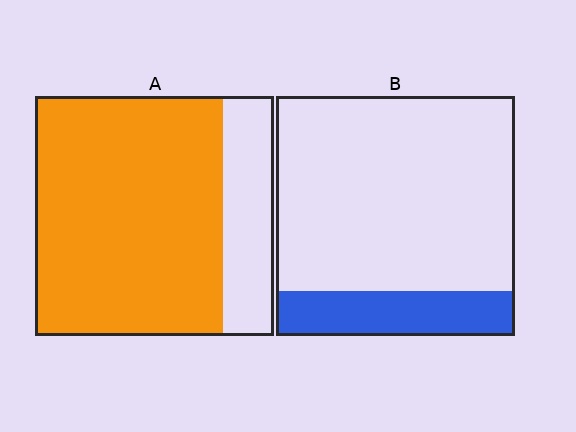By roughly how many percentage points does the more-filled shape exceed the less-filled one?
By roughly 60 percentage points (A over B).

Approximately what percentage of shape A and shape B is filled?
A is approximately 80% and B is approximately 20%.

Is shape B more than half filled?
No.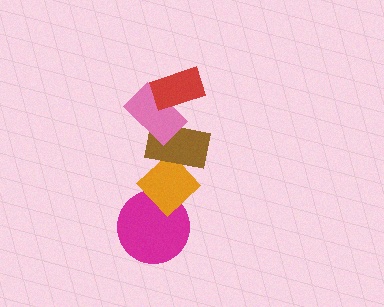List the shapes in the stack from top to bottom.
From top to bottom: the red rectangle, the pink rectangle, the brown rectangle, the orange diamond, the magenta circle.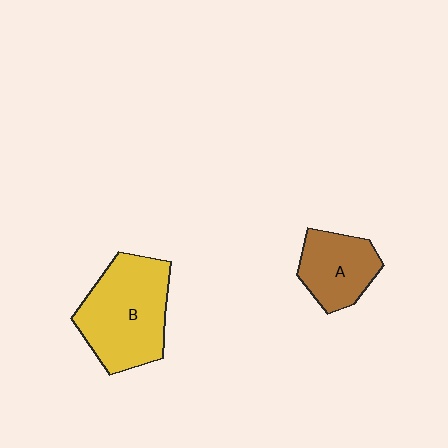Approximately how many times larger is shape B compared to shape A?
Approximately 1.7 times.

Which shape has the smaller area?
Shape A (brown).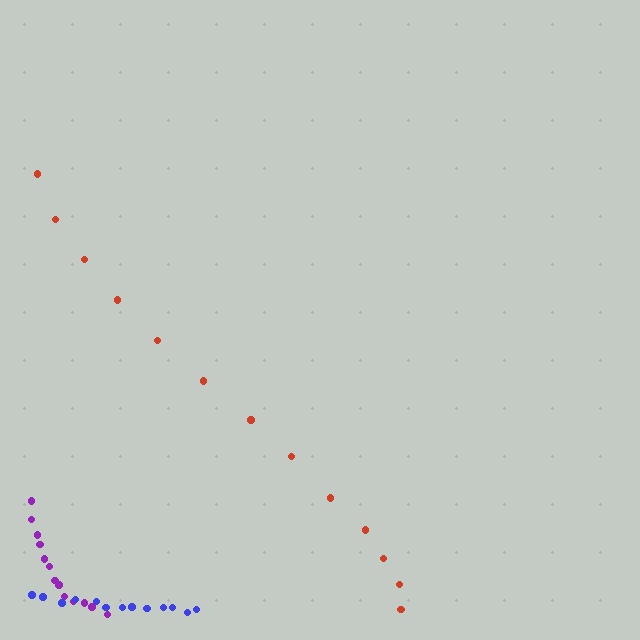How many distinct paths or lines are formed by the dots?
There are 3 distinct paths.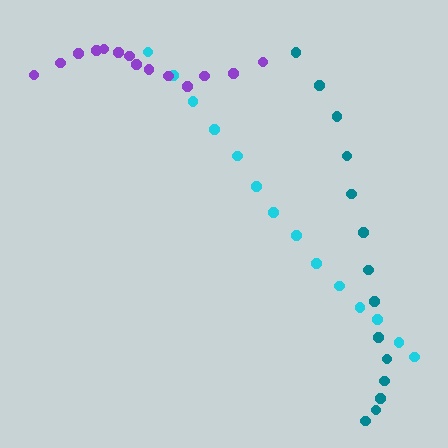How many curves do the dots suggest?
There are 3 distinct paths.